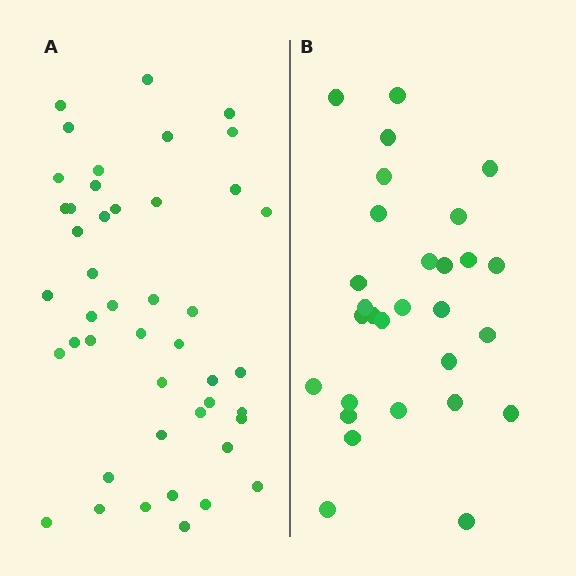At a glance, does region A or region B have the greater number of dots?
Region A (the left region) has more dots.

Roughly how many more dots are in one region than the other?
Region A has approximately 15 more dots than region B.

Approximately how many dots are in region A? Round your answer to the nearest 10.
About 40 dots. (The exact count is 45, which rounds to 40.)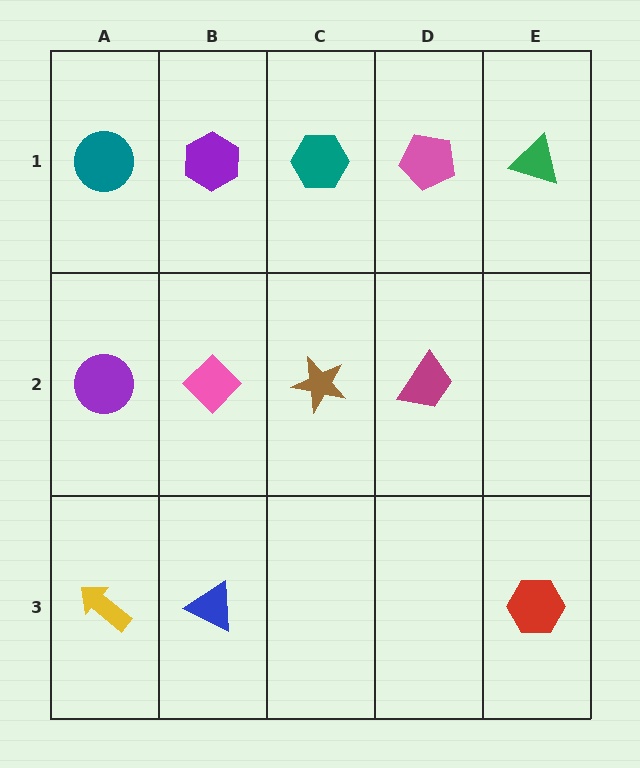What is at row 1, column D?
A pink pentagon.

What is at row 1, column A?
A teal circle.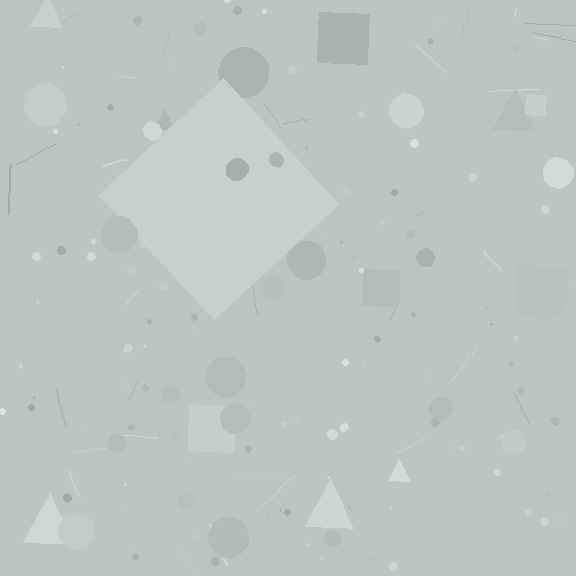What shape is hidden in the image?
A diamond is hidden in the image.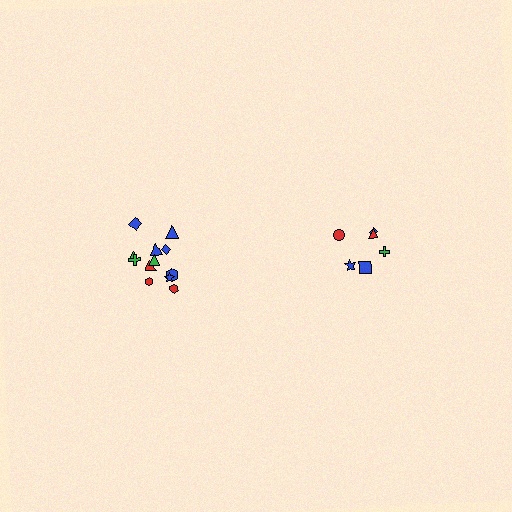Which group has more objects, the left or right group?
The left group.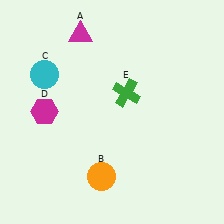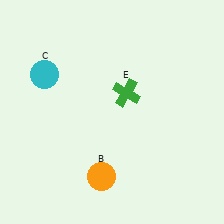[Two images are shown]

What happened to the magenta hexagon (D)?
The magenta hexagon (D) was removed in Image 2. It was in the top-left area of Image 1.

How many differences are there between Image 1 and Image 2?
There are 2 differences between the two images.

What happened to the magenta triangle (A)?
The magenta triangle (A) was removed in Image 2. It was in the top-left area of Image 1.